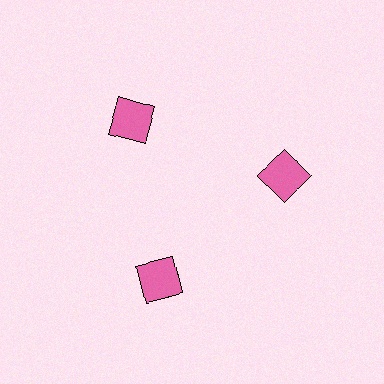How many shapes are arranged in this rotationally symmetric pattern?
There are 3 shapes, arranged in 3 groups of 1.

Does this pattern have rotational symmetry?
Yes, this pattern has 3-fold rotational symmetry. It looks the same after rotating 120 degrees around the center.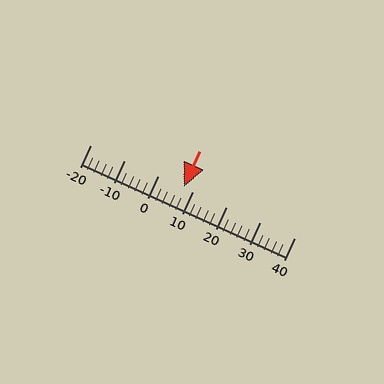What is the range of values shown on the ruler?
The ruler shows values from -20 to 40.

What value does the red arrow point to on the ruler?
The red arrow points to approximately 8.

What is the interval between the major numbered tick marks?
The major tick marks are spaced 10 units apart.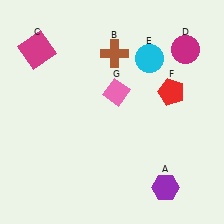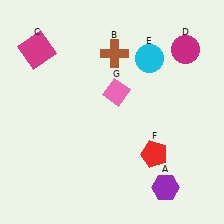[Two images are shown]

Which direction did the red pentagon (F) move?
The red pentagon (F) moved down.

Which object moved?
The red pentagon (F) moved down.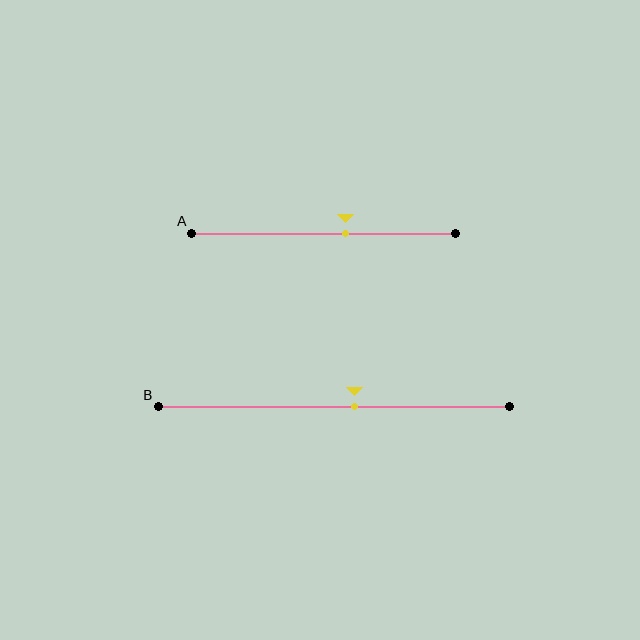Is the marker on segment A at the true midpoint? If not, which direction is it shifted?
No, the marker on segment A is shifted to the right by about 8% of the segment length.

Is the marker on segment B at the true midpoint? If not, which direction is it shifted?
No, the marker on segment B is shifted to the right by about 6% of the segment length.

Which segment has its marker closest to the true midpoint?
Segment B has its marker closest to the true midpoint.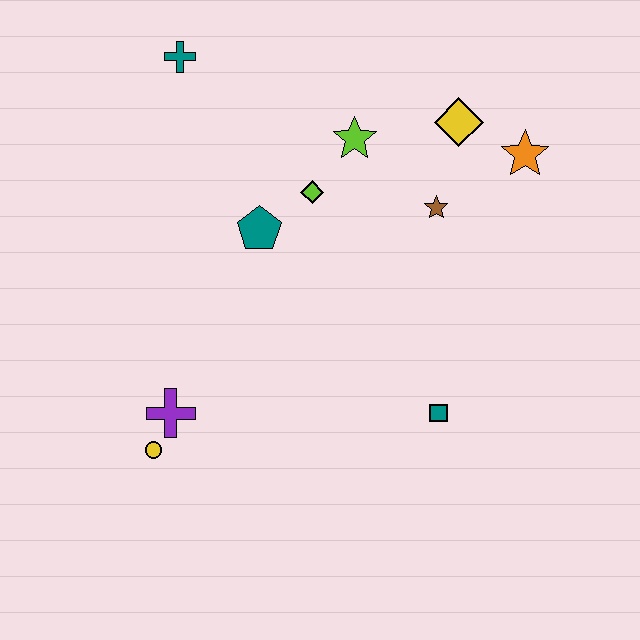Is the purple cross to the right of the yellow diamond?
No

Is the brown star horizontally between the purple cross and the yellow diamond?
Yes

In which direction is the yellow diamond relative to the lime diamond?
The yellow diamond is to the right of the lime diamond.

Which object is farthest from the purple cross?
The orange star is farthest from the purple cross.